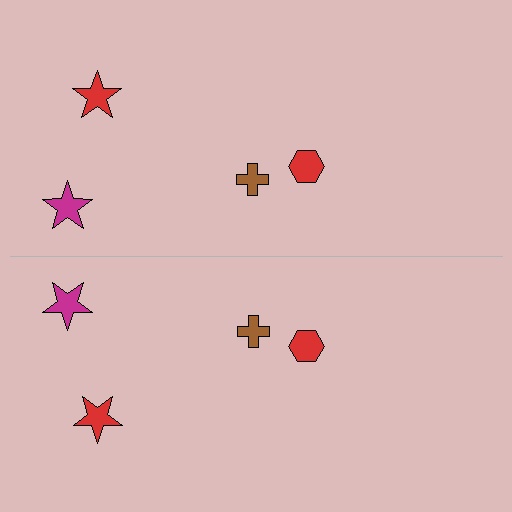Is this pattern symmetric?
Yes, this pattern has bilateral (reflection) symmetry.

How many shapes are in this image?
There are 8 shapes in this image.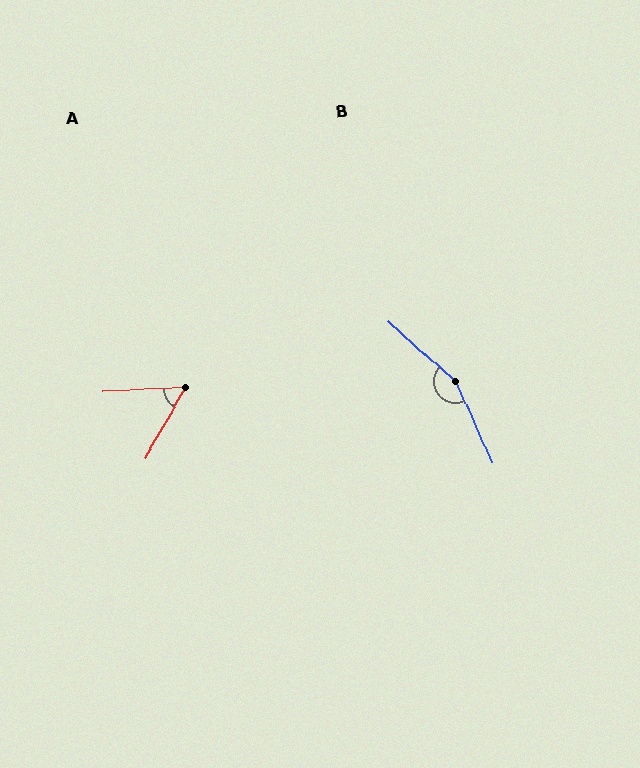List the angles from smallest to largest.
A (57°), B (155°).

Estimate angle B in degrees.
Approximately 155 degrees.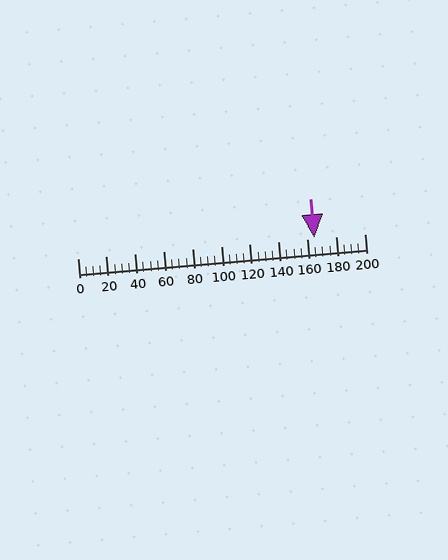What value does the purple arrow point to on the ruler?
The purple arrow points to approximately 165.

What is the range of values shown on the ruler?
The ruler shows values from 0 to 200.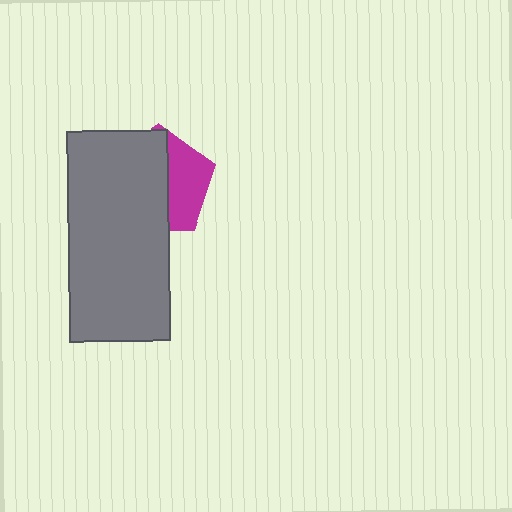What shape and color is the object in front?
The object in front is a gray rectangle.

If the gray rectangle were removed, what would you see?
You would see the complete magenta pentagon.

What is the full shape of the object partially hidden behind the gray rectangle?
The partially hidden object is a magenta pentagon.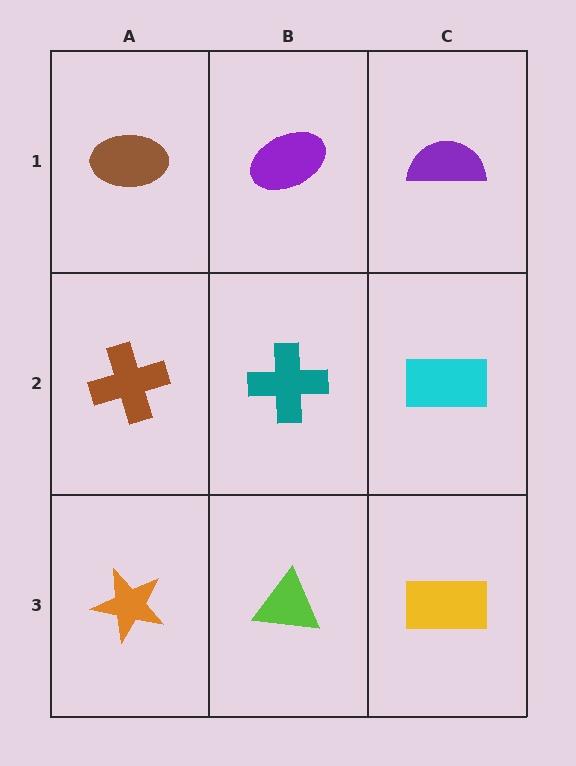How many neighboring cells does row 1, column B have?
3.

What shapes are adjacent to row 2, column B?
A purple ellipse (row 1, column B), a lime triangle (row 3, column B), a brown cross (row 2, column A), a cyan rectangle (row 2, column C).